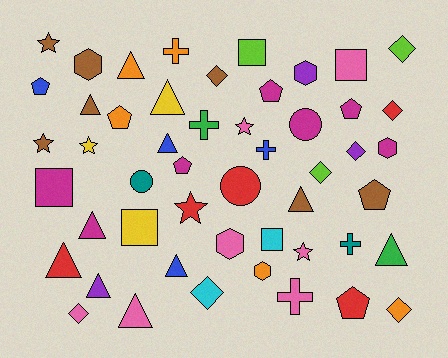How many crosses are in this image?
There are 5 crosses.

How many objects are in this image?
There are 50 objects.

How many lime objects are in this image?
There are 3 lime objects.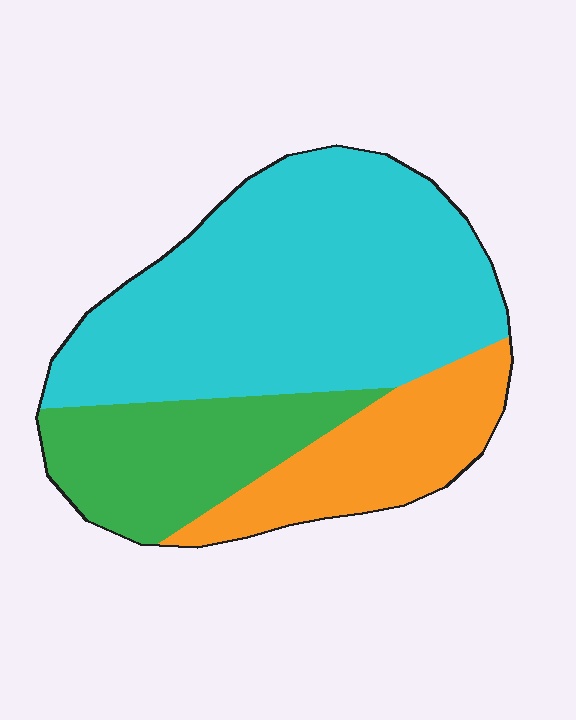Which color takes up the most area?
Cyan, at roughly 60%.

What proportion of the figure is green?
Green covers 22% of the figure.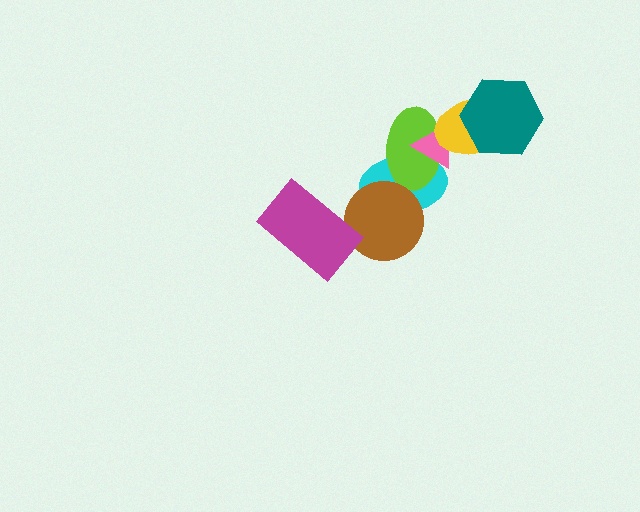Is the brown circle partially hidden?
Yes, it is partially covered by another shape.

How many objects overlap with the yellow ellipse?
3 objects overlap with the yellow ellipse.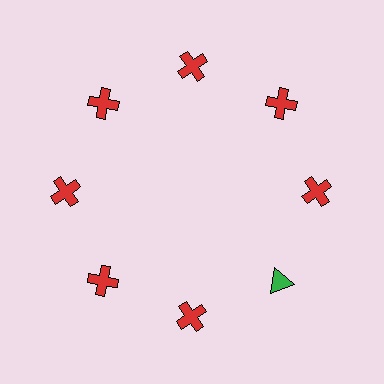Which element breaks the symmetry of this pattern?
The green triangle at roughly the 4 o'clock position breaks the symmetry. All other shapes are red crosses.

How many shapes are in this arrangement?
There are 8 shapes arranged in a ring pattern.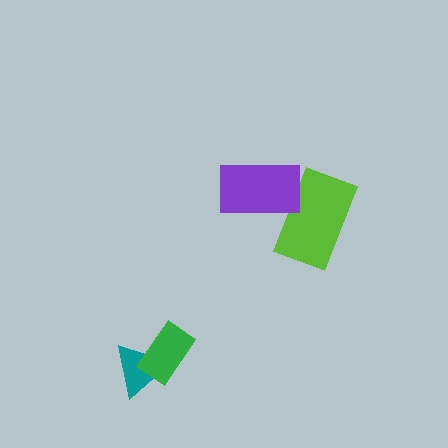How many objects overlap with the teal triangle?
1 object overlaps with the teal triangle.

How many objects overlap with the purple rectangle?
1 object overlaps with the purple rectangle.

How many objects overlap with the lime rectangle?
1 object overlaps with the lime rectangle.